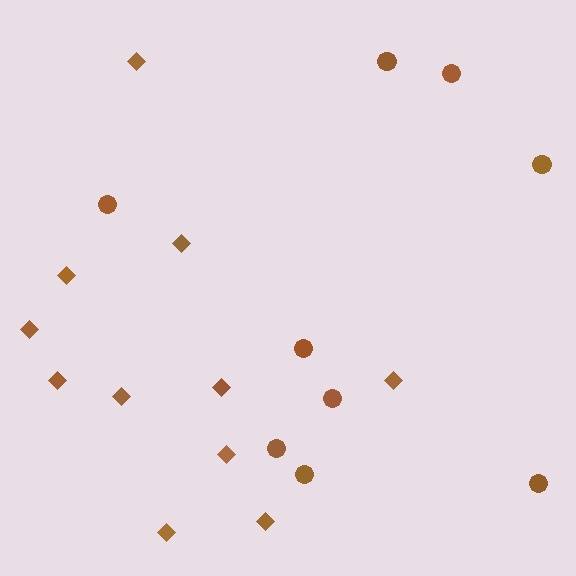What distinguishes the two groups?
There are 2 groups: one group of diamonds (11) and one group of circles (9).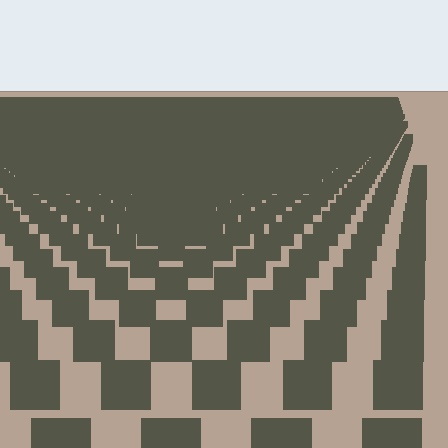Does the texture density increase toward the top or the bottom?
Density increases toward the top.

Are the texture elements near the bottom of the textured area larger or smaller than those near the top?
Larger. Near the bottom, elements are closer to the viewer and appear at a bigger on-screen size.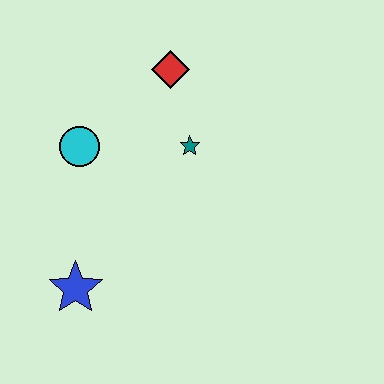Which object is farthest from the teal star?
The blue star is farthest from the teal star.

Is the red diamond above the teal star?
Yes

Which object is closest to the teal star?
The red diamond is closest to the teal star.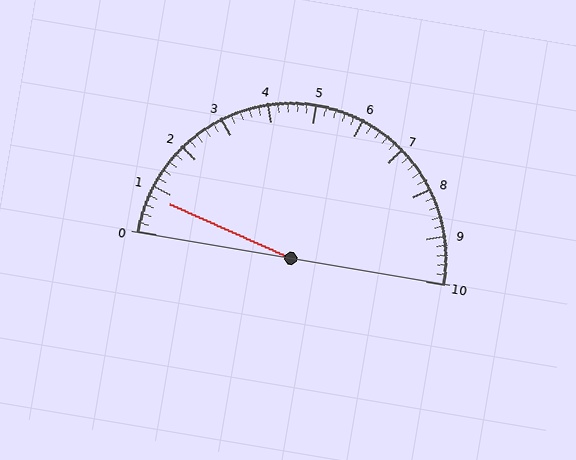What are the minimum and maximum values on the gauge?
The gauge ranges from 0 to 10.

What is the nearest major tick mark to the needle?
The nearest major tick mark is 1.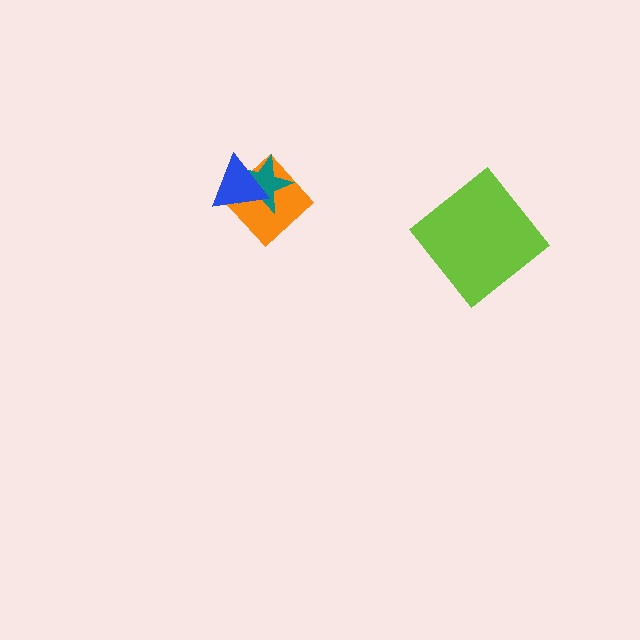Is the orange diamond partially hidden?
Yes, it is partially covered by another shape.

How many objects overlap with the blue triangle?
2 objects overlap with the blue triangle.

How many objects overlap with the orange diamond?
2 objects overlap with the orange diamond.